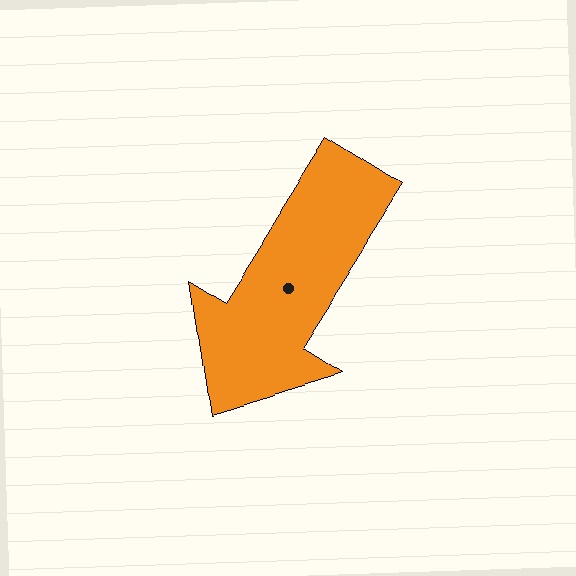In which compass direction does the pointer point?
Southwest.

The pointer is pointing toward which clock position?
Roughly 7 o'clock.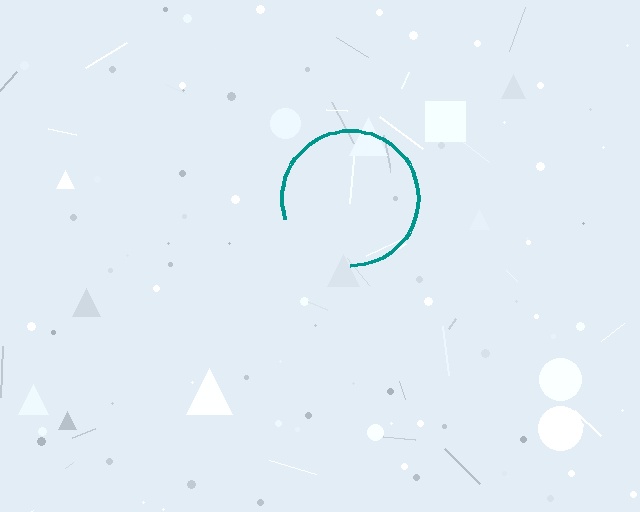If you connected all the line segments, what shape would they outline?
They would outline a circle.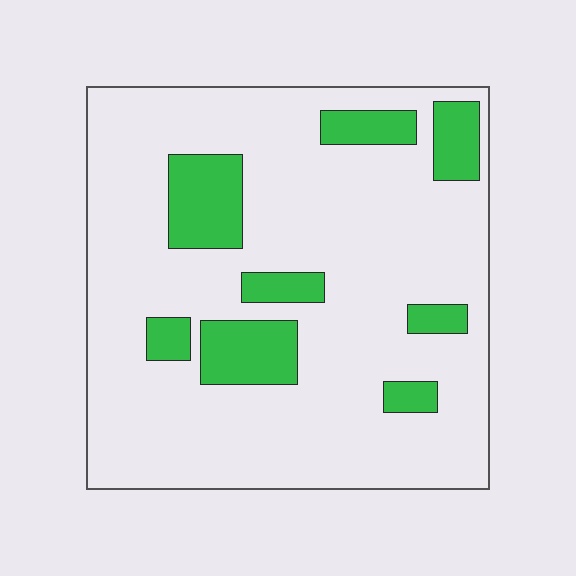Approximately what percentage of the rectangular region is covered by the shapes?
Approximately 20%.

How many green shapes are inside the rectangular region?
8.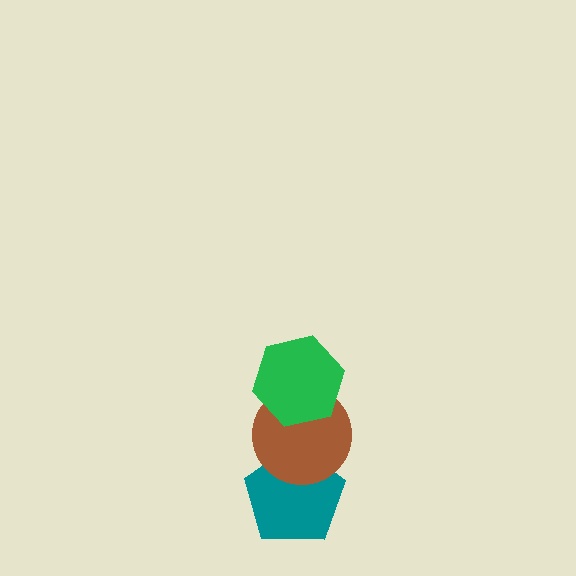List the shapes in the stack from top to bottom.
From top to bottom: the green hexagon, the brown circle, the teal pentagon.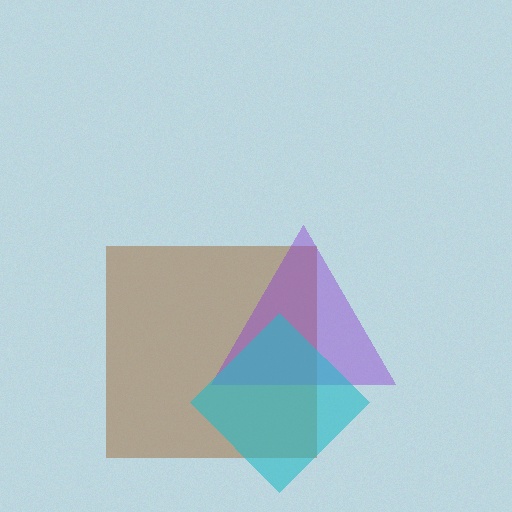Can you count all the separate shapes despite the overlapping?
Yes, there are 3 separate shapes.